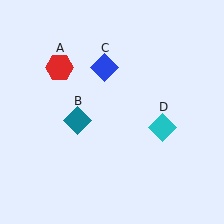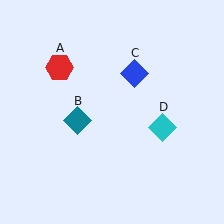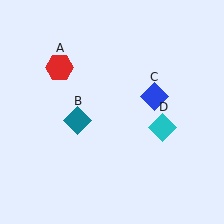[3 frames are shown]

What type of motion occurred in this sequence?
The blue diamond (object C) rotated clockwise around the center of the scene.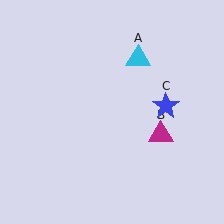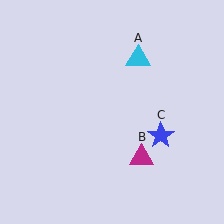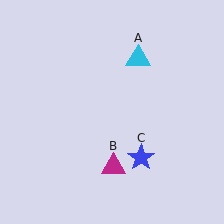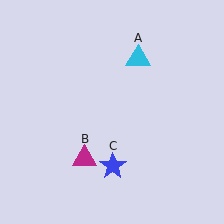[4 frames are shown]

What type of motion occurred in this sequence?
The magenta triangle (object B), blue star (object C) rotated clockwise around the center of the scene.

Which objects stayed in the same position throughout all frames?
Cyan triangle (object A) remained stationary.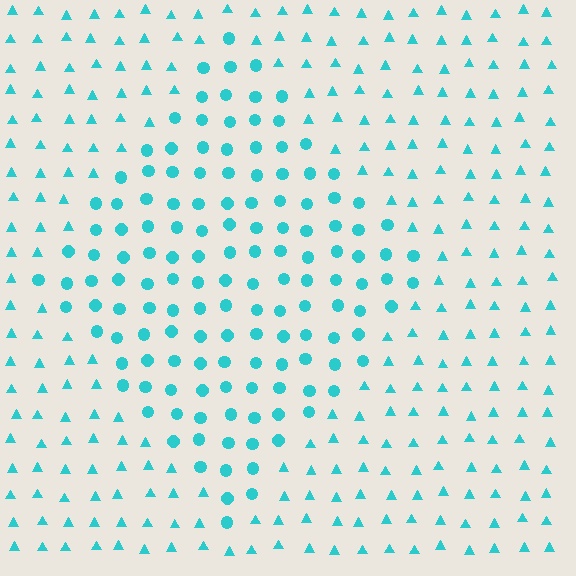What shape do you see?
I see a diamond.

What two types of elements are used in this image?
The image uses circles inside the diamond region and triangles outside it.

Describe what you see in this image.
The image is filled with small cyan elements arranged in a uniform grid. A diamond-shaped region contains circles, while the surrounding area contains triangles. The boundary is defined purely by the change in element shape.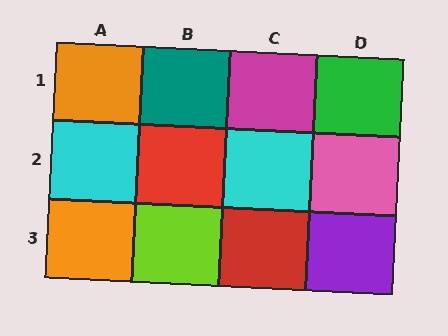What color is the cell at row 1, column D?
Green.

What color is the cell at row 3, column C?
Red.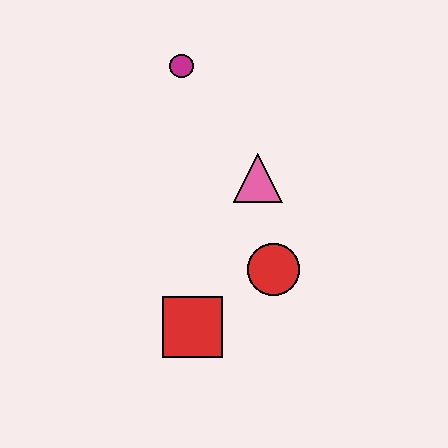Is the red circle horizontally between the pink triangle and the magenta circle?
No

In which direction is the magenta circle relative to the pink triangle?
The magenta circle is above the pink triangle.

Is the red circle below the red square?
No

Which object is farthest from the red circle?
The magenta circle is farthest from the red circle.